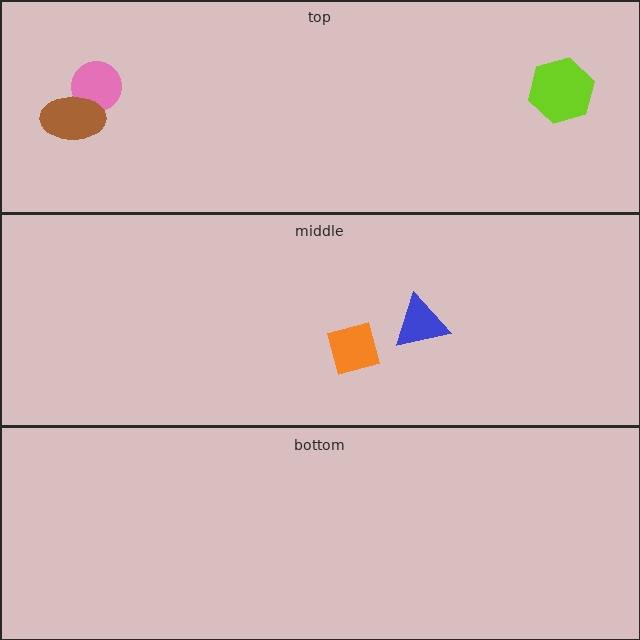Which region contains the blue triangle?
The middle region.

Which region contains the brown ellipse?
The top region.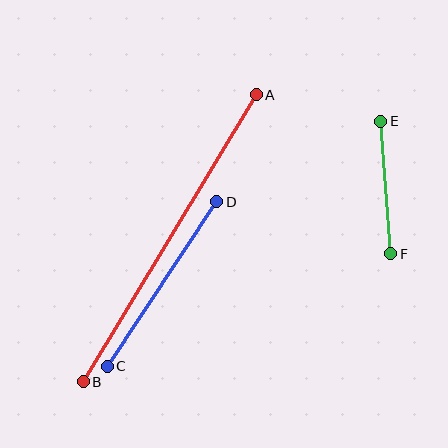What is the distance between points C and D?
The distance is approximately 198 pixels.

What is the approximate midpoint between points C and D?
The midpoint is at approximately (162, 284) pixels.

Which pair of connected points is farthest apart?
Points A and B are farthest apart.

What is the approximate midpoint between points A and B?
The midpoint is at approximately (170, 238) pixels.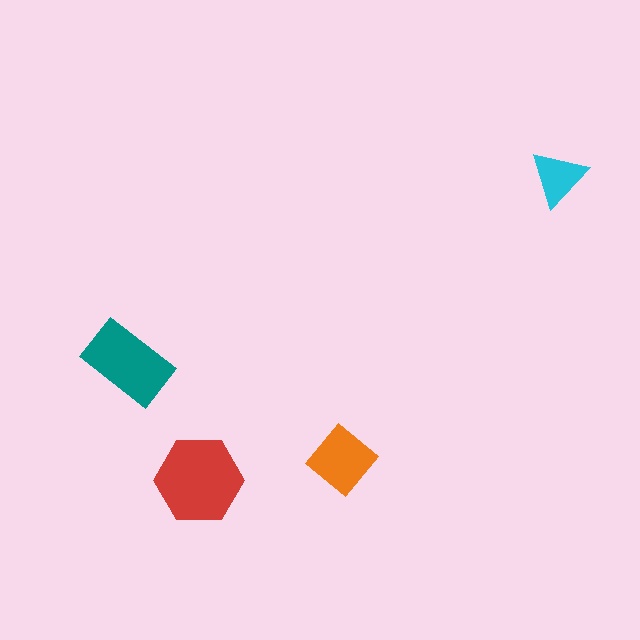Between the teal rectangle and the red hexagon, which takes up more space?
The red hexagon.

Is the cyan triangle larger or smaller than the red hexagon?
Smaller.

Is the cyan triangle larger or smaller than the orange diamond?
Smaller.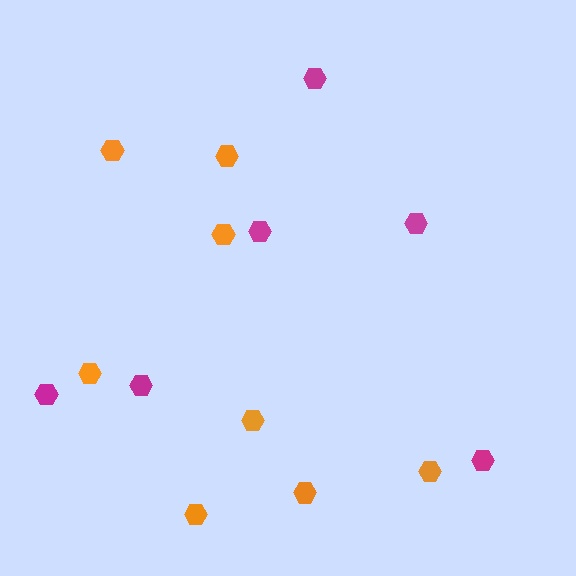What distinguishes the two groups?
There are 2 groups: one group of orange hexagons (8) and one group of magenta hexagons (6).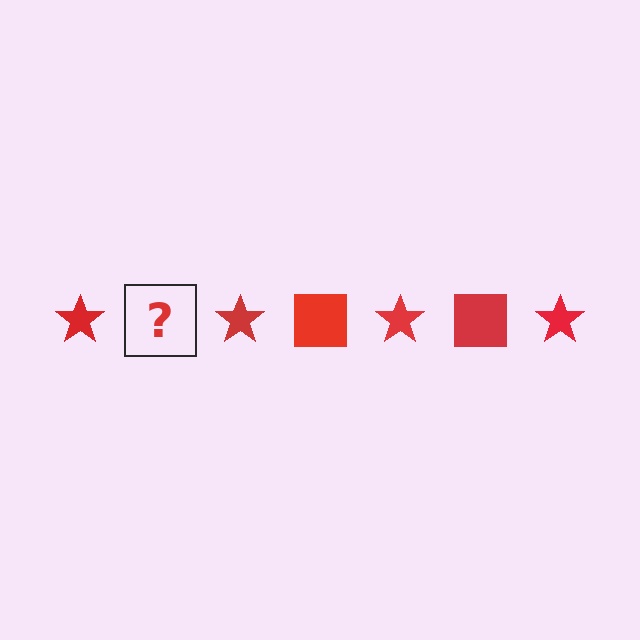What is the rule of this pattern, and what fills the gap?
The rule is that the pattern cycles through star, square shapes in red. The gap should be filled with a red square.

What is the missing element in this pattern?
The missing element is a red square.